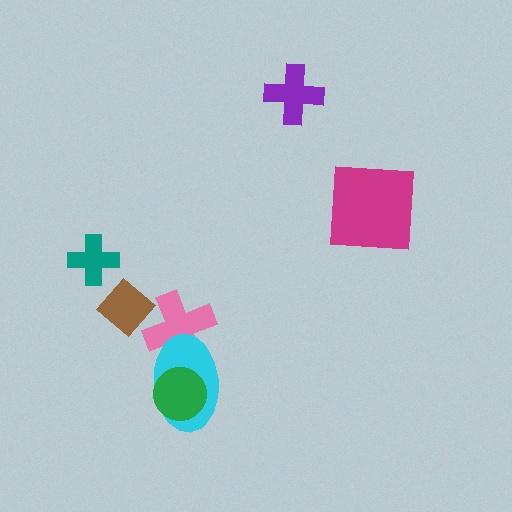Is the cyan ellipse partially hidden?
Yes, it is partially covered by another shape.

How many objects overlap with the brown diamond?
1 object overlaps with the brown diamond.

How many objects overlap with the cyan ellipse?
2 objects overlap with the cyan ellipse.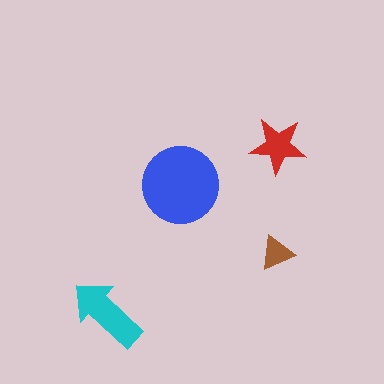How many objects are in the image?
There are 4 objects in the image.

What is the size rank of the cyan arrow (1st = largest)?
2nd.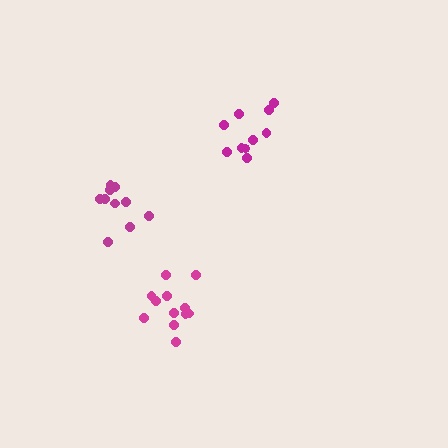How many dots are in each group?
Group 1: 10 dots, Group 2: 10 dots, Group 3: 12 dots (32 total).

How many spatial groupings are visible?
There are 3 spatial groupings.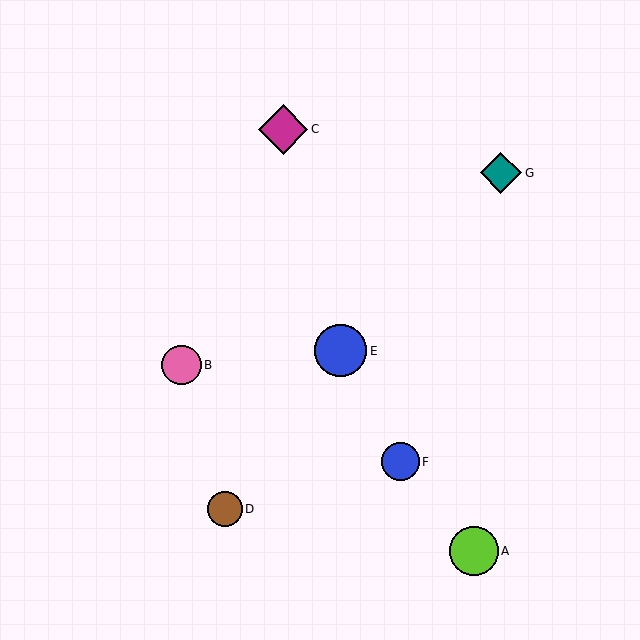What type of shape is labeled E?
Shape E is a blue circle.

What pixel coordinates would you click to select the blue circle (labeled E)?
Click at (341, 351) to select the blue circle E.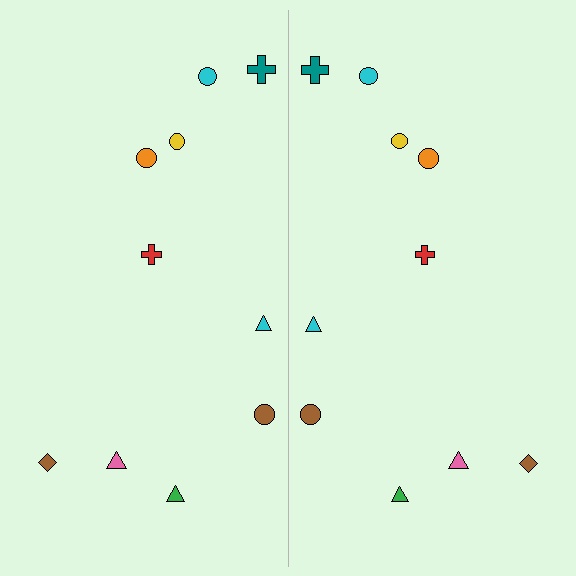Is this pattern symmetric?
Yes, this pattern has bilateral (reflection) symmetry.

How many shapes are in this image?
There are 20 shapes in this image.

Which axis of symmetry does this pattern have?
The pattern has a vertical axis of symmetry running through the center of the image.